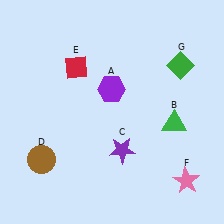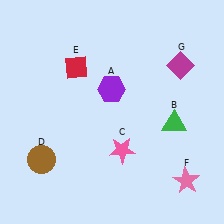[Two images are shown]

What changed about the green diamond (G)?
In Image 1, G is green. In Image 2, it changed to magenta.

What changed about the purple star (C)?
In Image 1, C is purple. In Image 2, it changed to pink.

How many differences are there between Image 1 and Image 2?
There are 2 differences between the two images.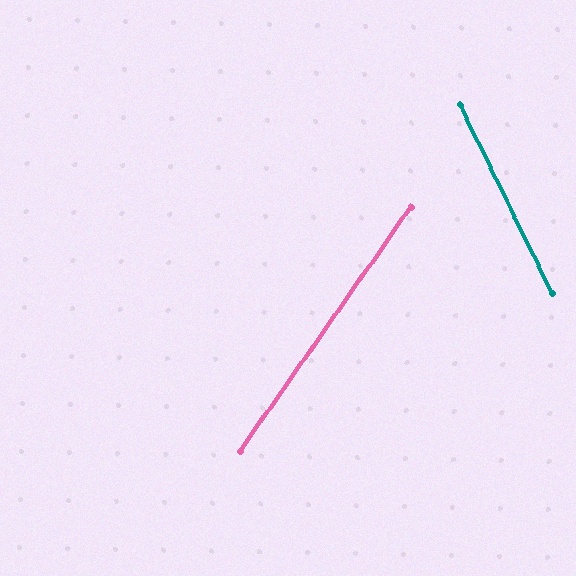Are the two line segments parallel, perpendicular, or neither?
Neither parallel nor perpendicular — they differ by about 61°.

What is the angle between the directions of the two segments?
Approximately 61 degrees.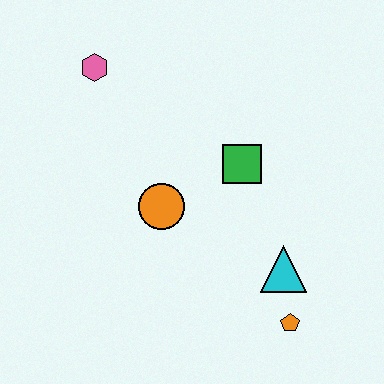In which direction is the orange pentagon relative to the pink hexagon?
The orange pentagon is below the pink hexagon.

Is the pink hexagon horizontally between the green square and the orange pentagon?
No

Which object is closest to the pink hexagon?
The orange circle is closest to the pink hexagon.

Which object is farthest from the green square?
The pink hexagon is farthest from the green square.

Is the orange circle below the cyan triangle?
No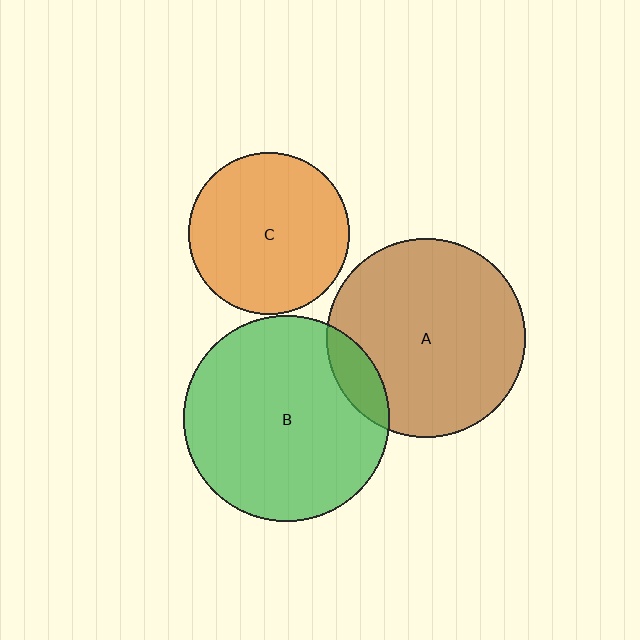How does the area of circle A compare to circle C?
Approximately 1.5 times.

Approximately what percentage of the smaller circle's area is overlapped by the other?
Approximately 10%.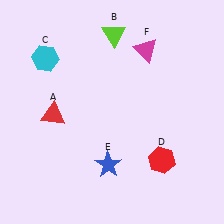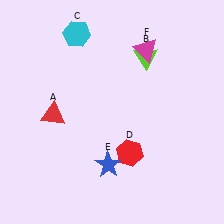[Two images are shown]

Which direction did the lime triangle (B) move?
The lime triangle (B) moved right.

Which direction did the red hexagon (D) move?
The red hexagon (D) moved left.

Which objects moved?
The objects that moved are: the lime triangle (B), the cyan hexagon (C), the red hexagon (D).